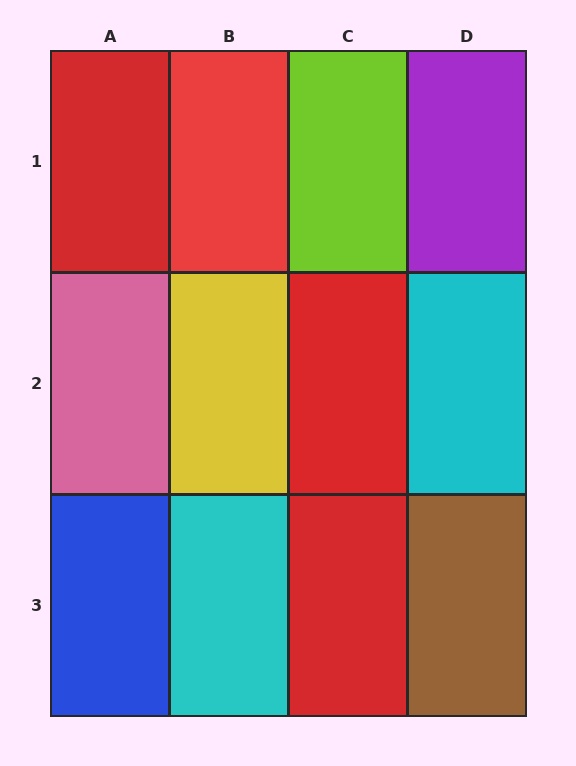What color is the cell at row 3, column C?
Red.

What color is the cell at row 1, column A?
Red.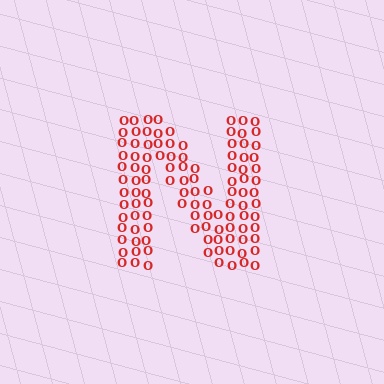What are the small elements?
The small elements are letter O's.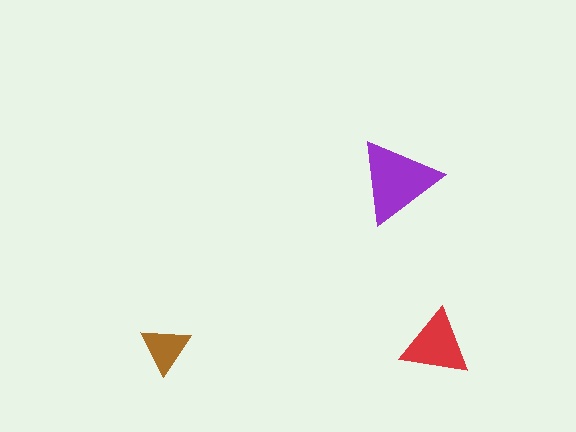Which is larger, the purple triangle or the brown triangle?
The purple one.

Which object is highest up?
The purple triangle is topmost.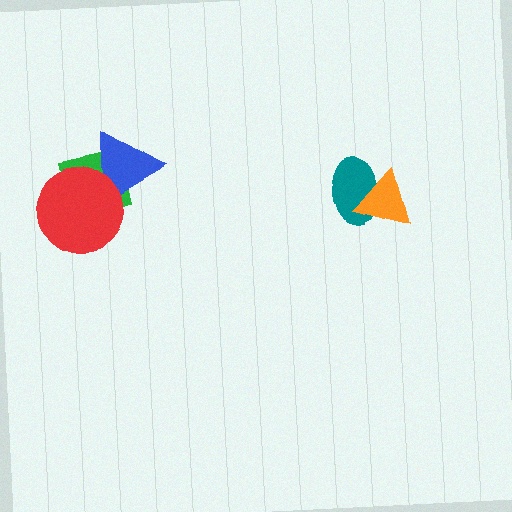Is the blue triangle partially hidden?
Yes, it is partially covered by another shape.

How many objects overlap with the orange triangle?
1 object overlaps with the orange triangle.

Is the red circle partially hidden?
No, no other shape covers it.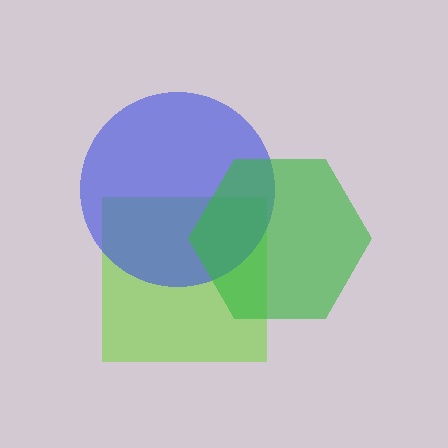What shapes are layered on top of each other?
The layered shapes are: a lime square, a blue circle, a green hexagon.